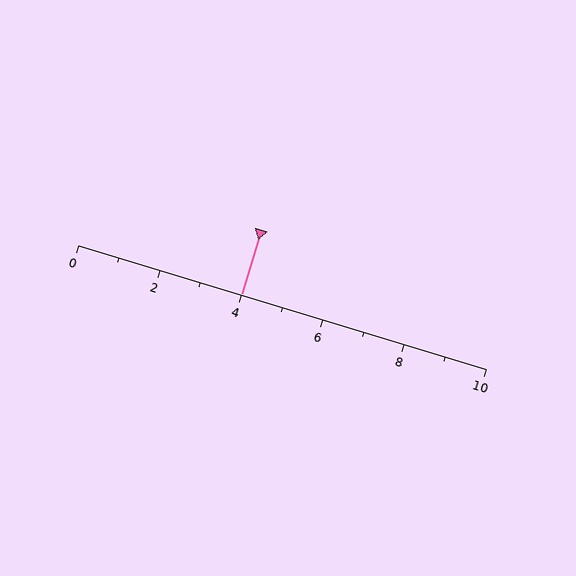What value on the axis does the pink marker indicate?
The marker indicates approximately 4.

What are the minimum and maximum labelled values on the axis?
The axis runs from 0 to 10.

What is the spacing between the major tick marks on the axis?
The major ticks are spaced 2 apart.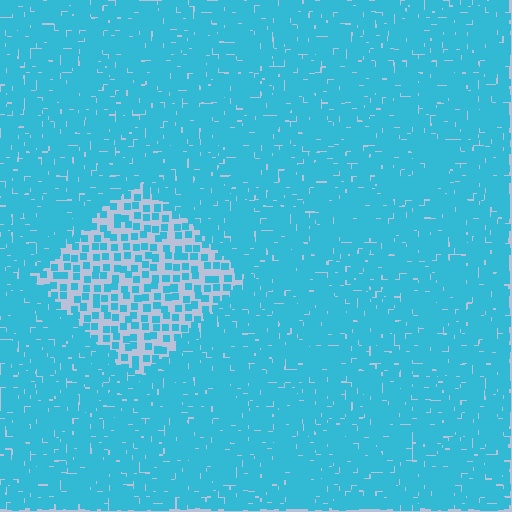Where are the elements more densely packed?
The elements are more densely packed outside the diamond boundary.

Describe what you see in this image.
The image contains small cyan elements arranged at two different densities. A diamond-shaped region is visible where the elements are less densely packed than the surrounding area.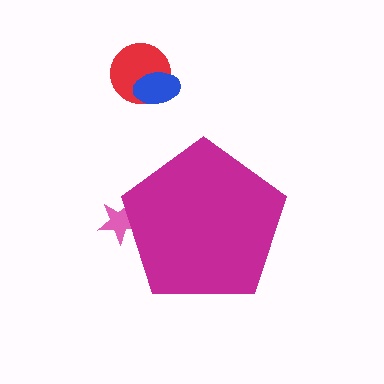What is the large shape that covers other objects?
A magenta pentagon.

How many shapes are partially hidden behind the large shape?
1 shape is partially hidden.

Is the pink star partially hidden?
Yes, the pink star is partially hidden behind the magenta pentagon.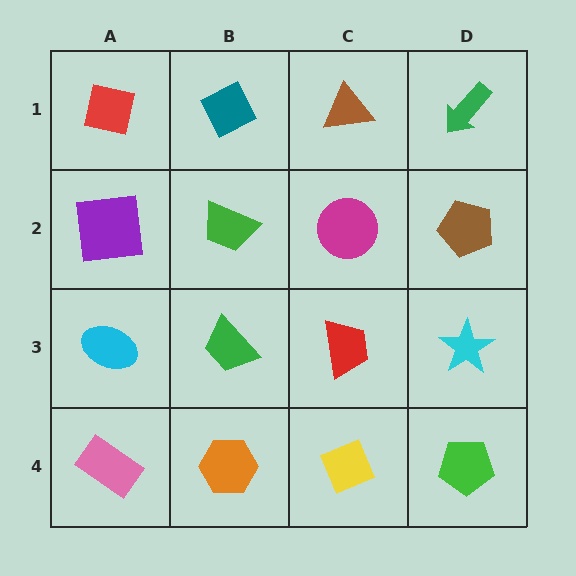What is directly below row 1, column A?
A purple square.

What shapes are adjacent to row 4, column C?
A red trapezoid (row 3, column C), an orange hexagon (row 4, column B), a green pentagon (row 4, column D).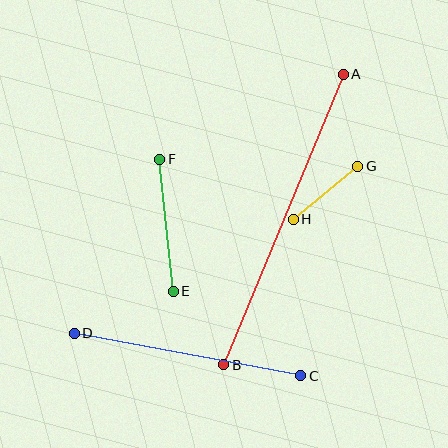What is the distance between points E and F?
The distance is approximately 133 pixels.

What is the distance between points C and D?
The distance is approximately 230 pixels.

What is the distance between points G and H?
The distance is approximately 84 pixels.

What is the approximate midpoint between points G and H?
The midpoint is at approximately (326, 193) pixels.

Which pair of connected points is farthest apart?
Points A and B are farthest apart.